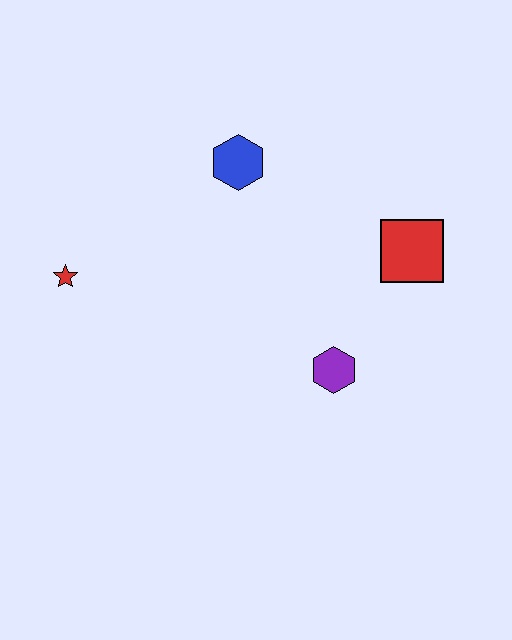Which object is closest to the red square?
The purple hexagon is closest to the red square.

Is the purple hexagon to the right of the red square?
No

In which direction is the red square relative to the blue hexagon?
The red square is to the right of the blue hexagon.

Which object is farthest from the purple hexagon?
The red star is farthest from the purple hexagon.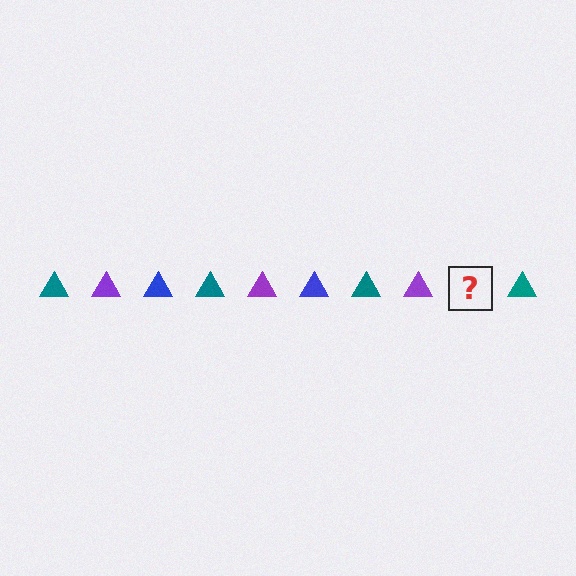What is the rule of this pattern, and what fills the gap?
The rule is that the pattern cycles through teal, purple, blue triangles. The gap should be filled with a blue triangle.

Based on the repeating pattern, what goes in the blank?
The blank should be a blue triangle.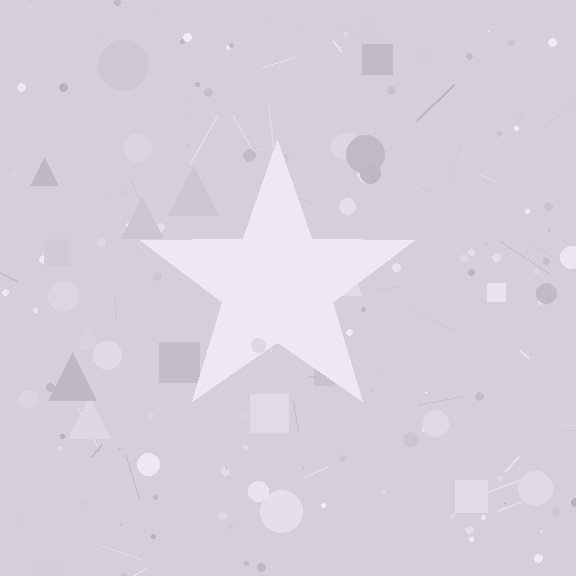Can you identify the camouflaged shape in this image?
The camouflaged shape is a star.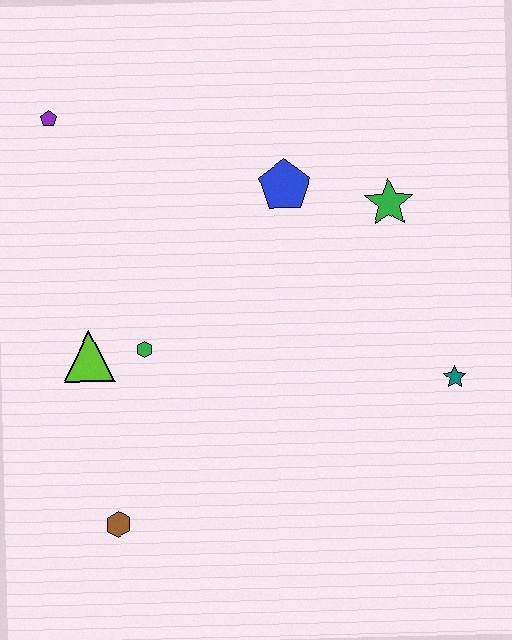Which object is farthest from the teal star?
The purple pentagon is farthest from the teal star.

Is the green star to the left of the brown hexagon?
No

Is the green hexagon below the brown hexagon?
No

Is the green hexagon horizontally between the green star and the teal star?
No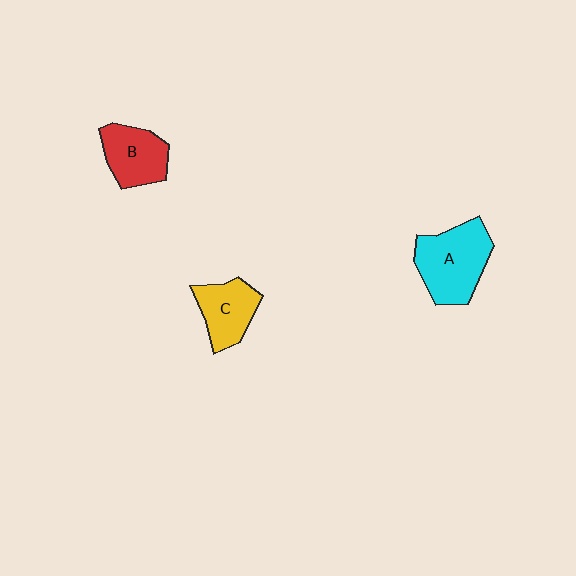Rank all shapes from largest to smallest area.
From largest to smallest: A (cyan), B (red), C (yellow).